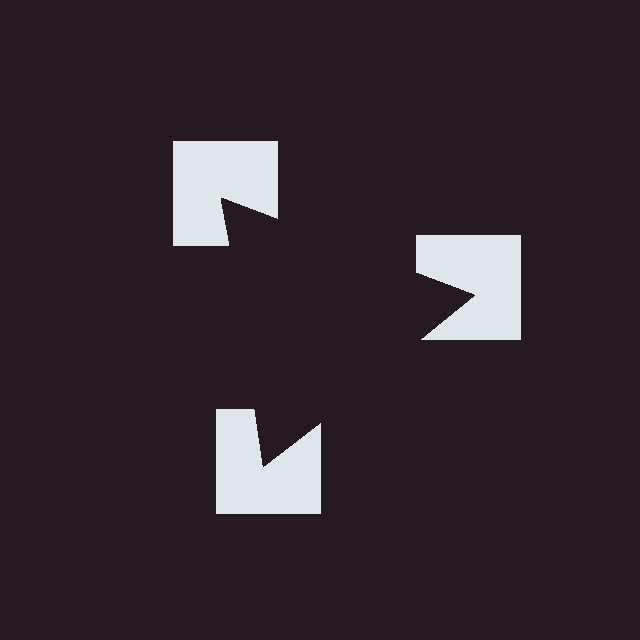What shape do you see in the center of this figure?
An illusory triangle — its edges are inferred from the aligned wedge cuts in the notched squares, not physically drawn.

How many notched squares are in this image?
There are 3 — one at each vertex of the illusory triangle.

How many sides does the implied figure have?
3 sides.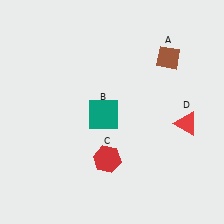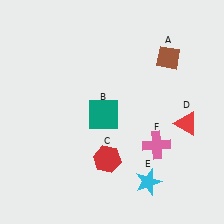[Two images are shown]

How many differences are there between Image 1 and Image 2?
There are 2 differences between the two images.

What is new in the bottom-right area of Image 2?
A pink cross (F) was added in the bottom-right area of Image 2.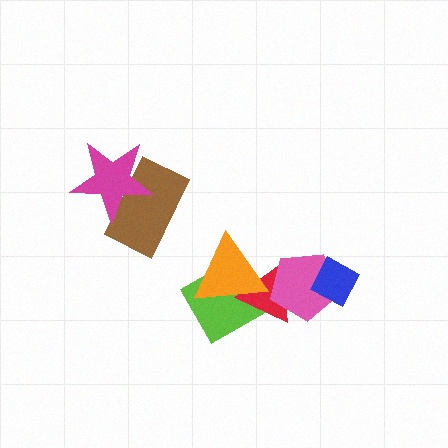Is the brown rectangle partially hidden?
Yes, it is partially covered by another shape.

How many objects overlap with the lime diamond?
2 objects overlap with the lime diamond.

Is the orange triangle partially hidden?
No, no other shape covers it.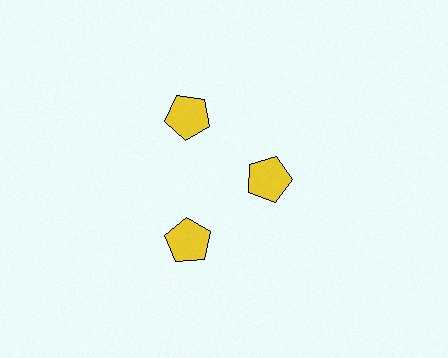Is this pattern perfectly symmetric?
No. The 3 yellow pentagons are arranged in a ring, but one element near the 3 o'clock position is pulled inward toward the center, breaking the 3-fold rotational symmetry.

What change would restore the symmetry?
The symmetry would be restored by moving it outward, back onto the ring so that all 3 pentagons sit at equal angles and equal distance from the center.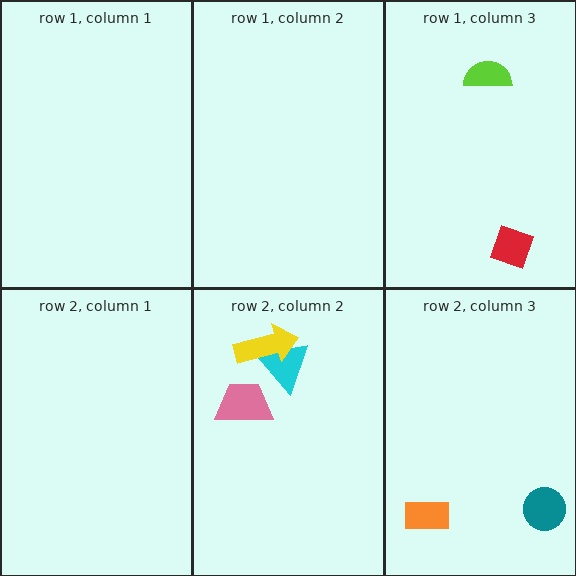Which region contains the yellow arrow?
The row 2, column 2 region.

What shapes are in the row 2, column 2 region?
The cyan triangle, the pink trapezoid, the yellow arrow.